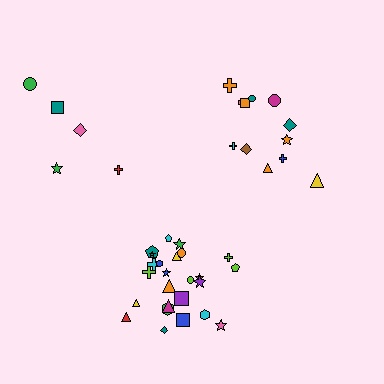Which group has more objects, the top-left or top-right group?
The top-right group.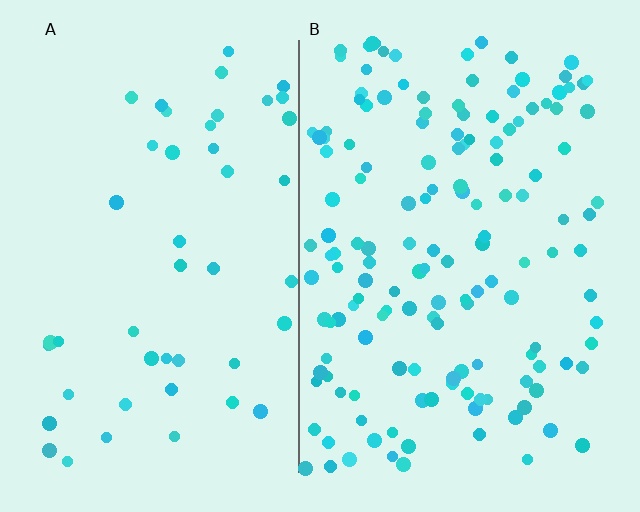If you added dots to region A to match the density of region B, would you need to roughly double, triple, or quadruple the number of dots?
Approximately triple.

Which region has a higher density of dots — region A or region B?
B (the right).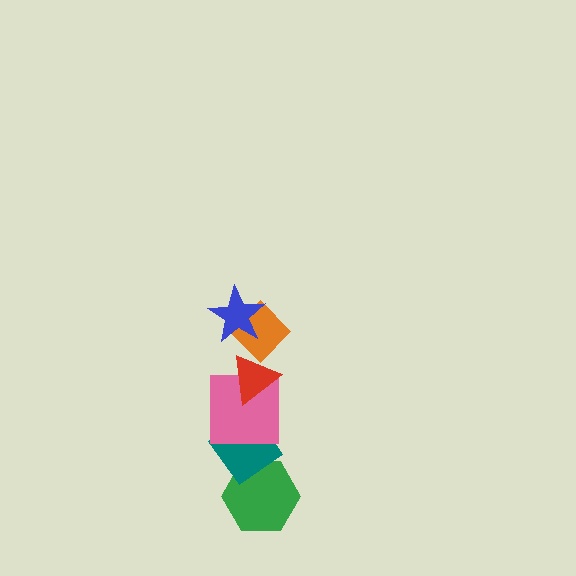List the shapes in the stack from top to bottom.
From top to bottom: the blue star, the orange diamond, the red triangle, the pink square, the teal diamond, the green hexagon.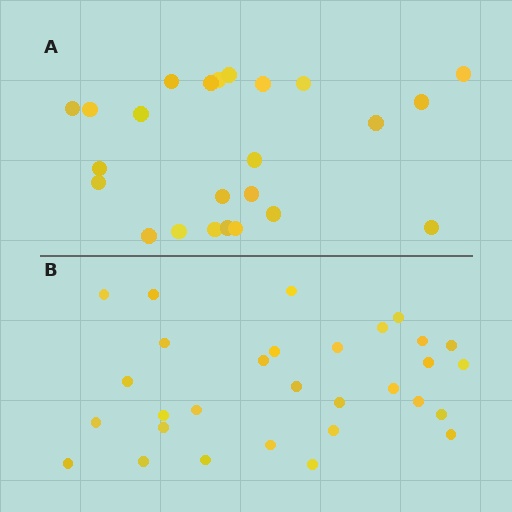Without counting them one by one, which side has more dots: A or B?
Region B (the bottom region) has more dots.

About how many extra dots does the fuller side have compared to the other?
Region B has about 6 more dots than region A.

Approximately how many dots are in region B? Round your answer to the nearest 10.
About 30 dots.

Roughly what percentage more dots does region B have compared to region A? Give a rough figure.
About 25% more.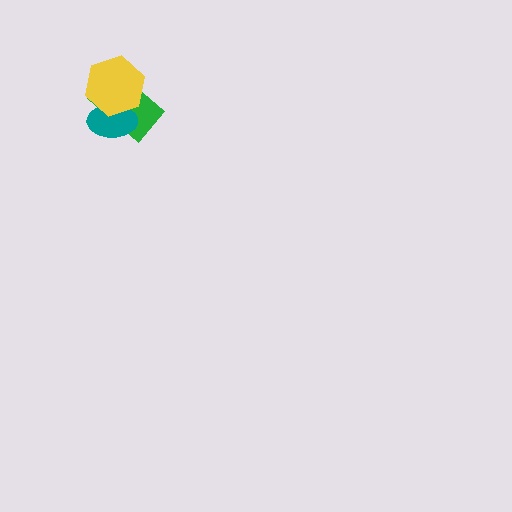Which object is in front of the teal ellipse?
The yellow hexagon is in front of the teal ellipse.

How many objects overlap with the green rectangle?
2 objects overlap with the green rectangle.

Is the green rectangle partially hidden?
Yes, it is partially covered by another shape.